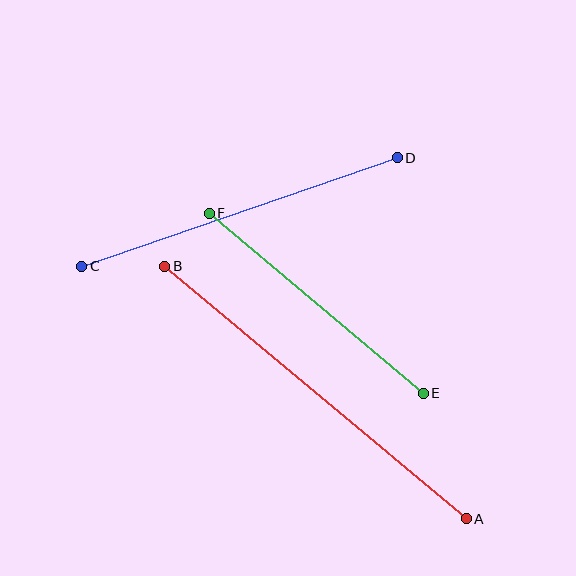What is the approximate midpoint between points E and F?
The midpoint is at approximately (316, 303) pixels.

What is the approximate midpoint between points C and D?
The midpoint is at approximately (239, 212) pixels.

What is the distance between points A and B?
The distance is approximately 393 pixels.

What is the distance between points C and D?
The distance is approximately 334 pixels.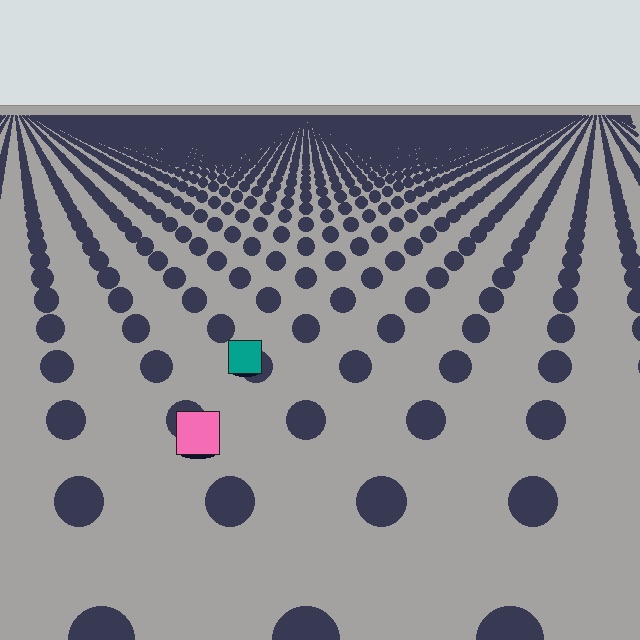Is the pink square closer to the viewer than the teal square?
Yes. The pink square is closer — you can tell from the texture gradient: the ground texture is coarser near it.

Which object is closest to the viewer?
The pink square is closest. The texture marks near it are larger and more spread out.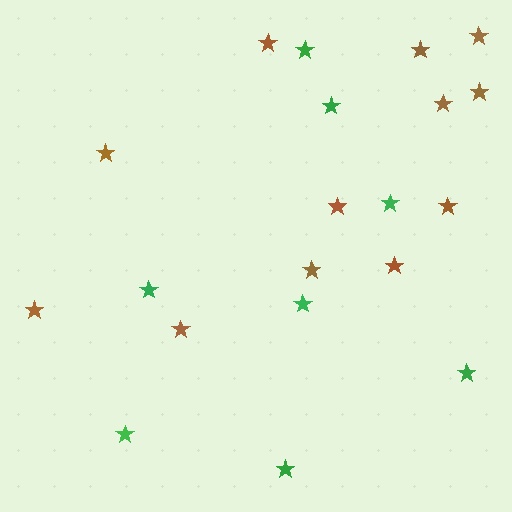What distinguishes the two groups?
There are 2 groups: one group of green stars (8) and one group of brown stars (12).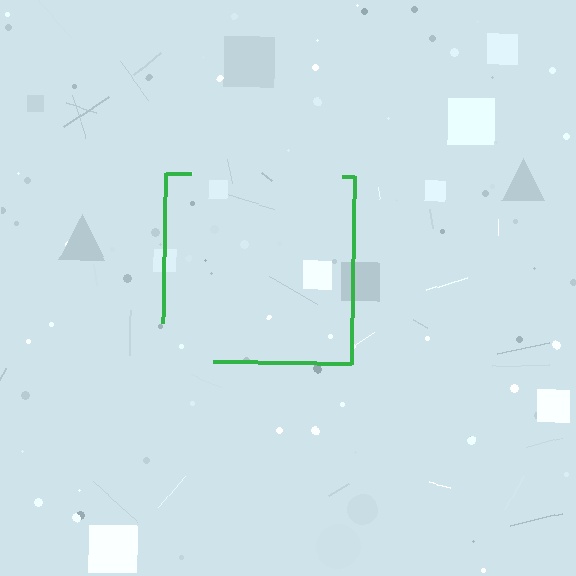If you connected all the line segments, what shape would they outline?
They would outline a square.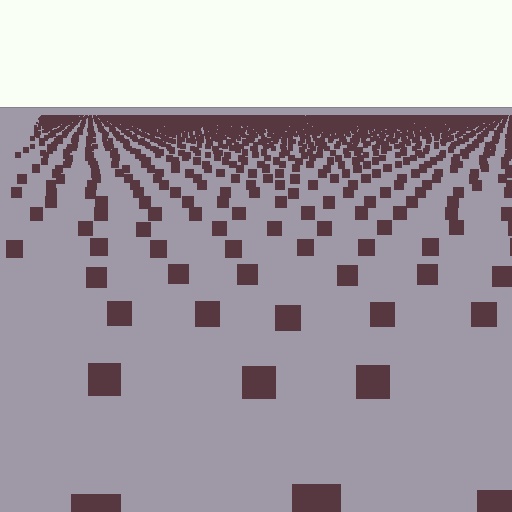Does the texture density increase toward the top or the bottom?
Density increases toward the top.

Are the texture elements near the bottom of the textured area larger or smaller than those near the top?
Larger. Near the bottom, elements are closer to the viewer and appear at a bigger on-screen size.